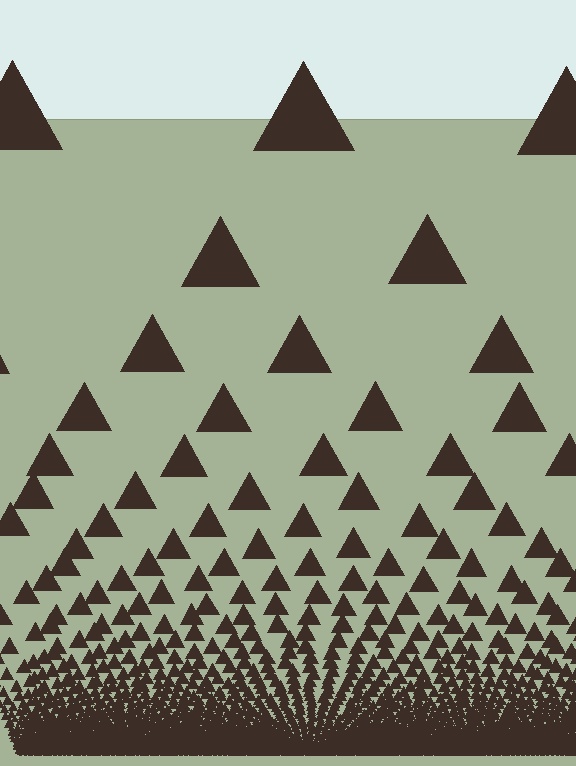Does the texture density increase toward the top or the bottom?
Density increases toward the bottom.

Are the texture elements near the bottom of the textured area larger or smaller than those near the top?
Smaller. The gradient is inverted — elements near the bottom are smaller and denser.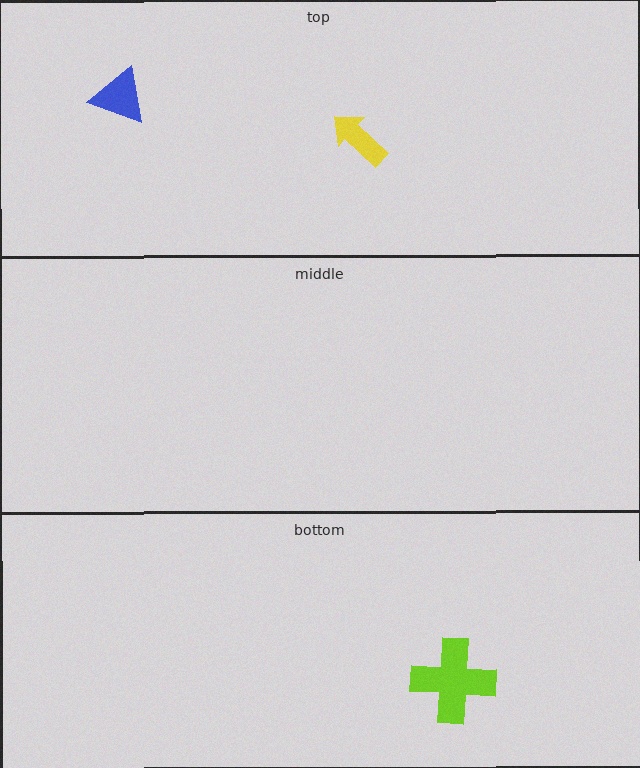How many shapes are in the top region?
2.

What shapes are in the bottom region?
The lime cross.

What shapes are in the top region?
The blue triangle, the yellow arrow.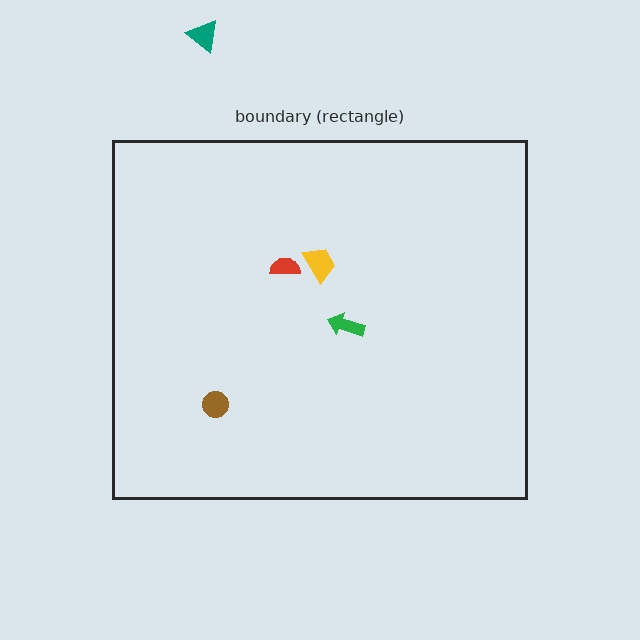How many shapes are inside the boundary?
4 inside, 1 outside.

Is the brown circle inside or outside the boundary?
Inside.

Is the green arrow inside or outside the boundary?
Inside.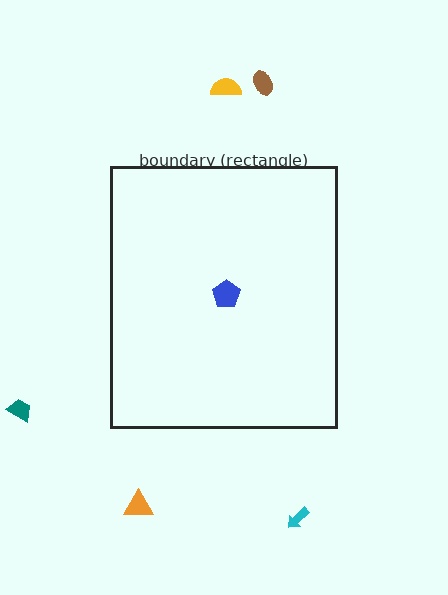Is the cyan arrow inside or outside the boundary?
Outside.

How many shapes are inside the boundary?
1 inside, 5 outside.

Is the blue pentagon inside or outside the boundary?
Inside.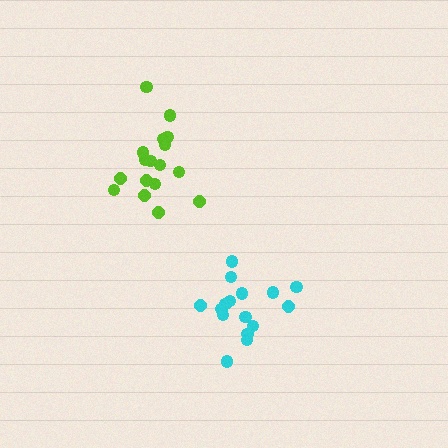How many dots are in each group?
Group 1: 16 dots, Group 2: 17 dots (33 total).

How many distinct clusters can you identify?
There are 2 distinct clusters.